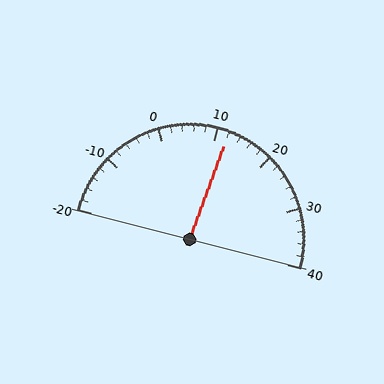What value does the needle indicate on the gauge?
The needle indicates approximately 12.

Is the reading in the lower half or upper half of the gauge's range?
The reading is in the upper half of the range (-20 to 40).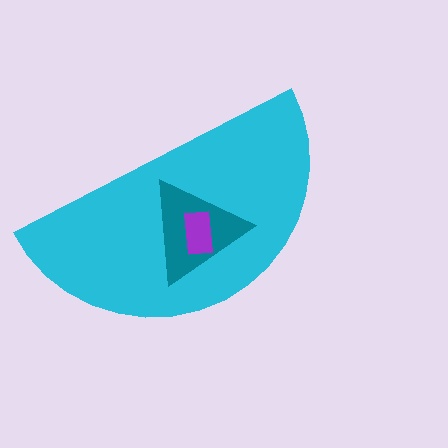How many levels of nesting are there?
3.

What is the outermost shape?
The cyan semicircle.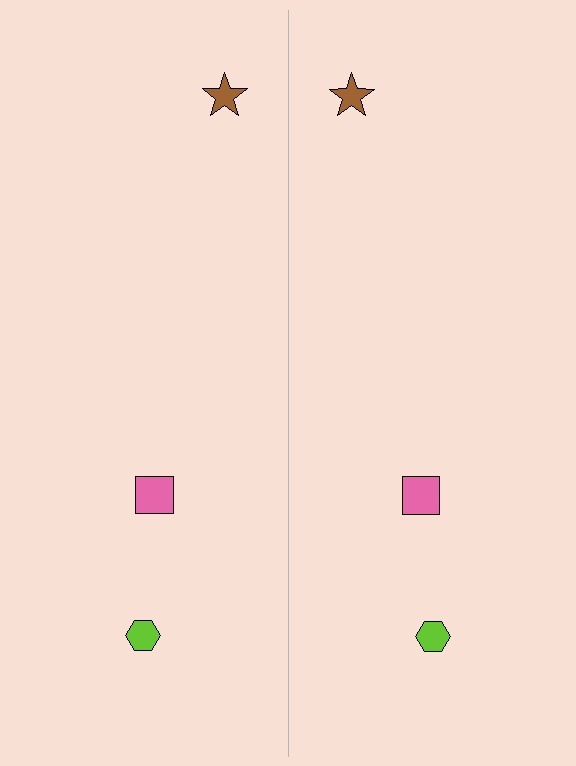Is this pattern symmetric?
Yes, this pattern has bilateral (reflection) symmetry.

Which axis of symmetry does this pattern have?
The pattern has a vertical axis of symmetry running through the center of the image.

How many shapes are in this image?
There are 6 shapes in this image.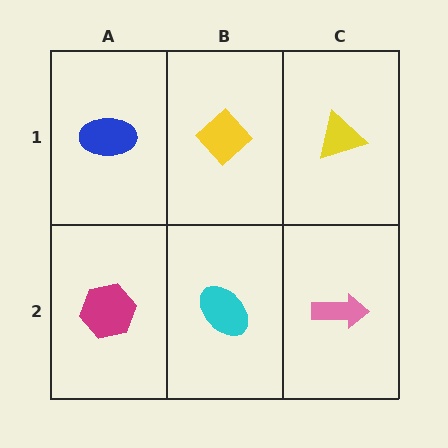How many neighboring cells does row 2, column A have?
2.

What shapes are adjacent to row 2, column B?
A yellow diamond (row 1, column B), a magenta hexagon (row 2, column A), a pink arrow (row 2, column C).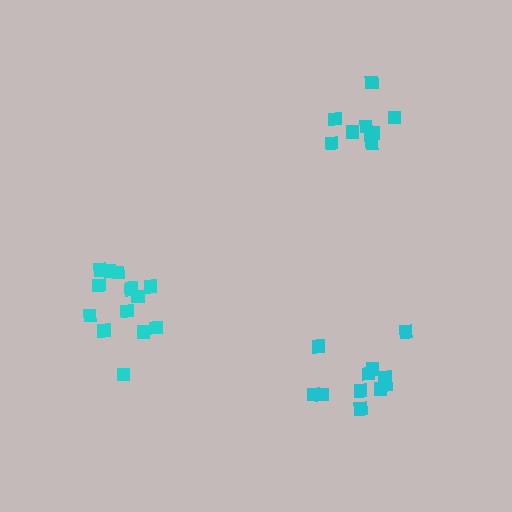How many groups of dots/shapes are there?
There are 3 groups.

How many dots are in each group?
Group 1: 9 dots, Group 2: 14 dots, Group 3: 11 dots (34 total).